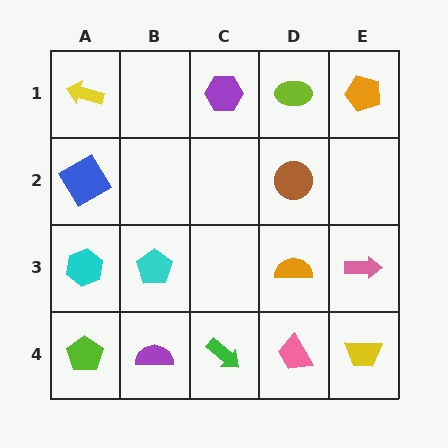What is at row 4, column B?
A purple semicircle.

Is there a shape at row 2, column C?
No, that cell is empty.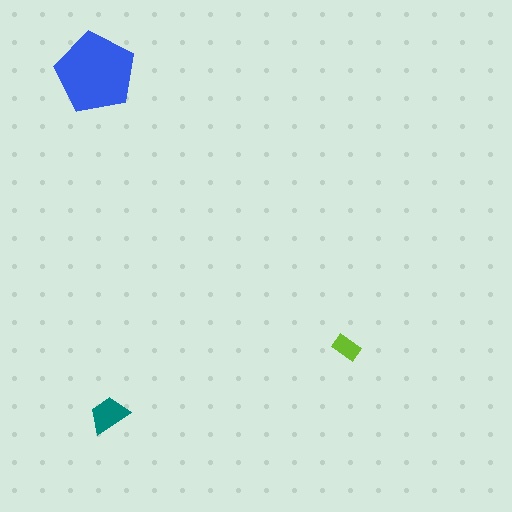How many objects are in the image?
There are 3 objects in the image.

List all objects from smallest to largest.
The lime rectangle, the teal trapezoid, the blue pentagon.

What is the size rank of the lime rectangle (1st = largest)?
3rd.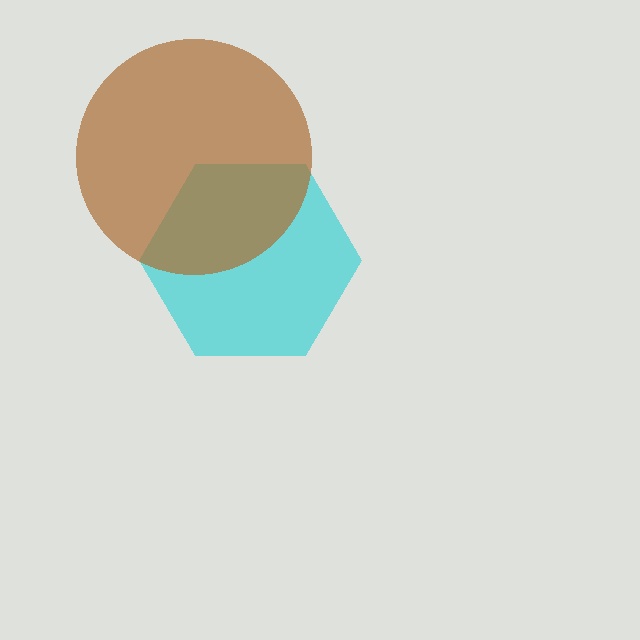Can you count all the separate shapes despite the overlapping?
Yes, there are 2 separate shapes.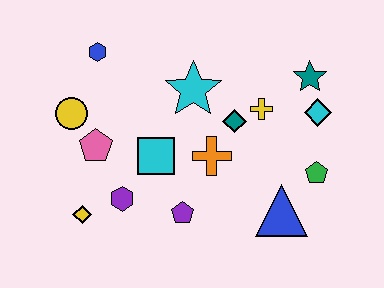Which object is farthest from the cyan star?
The yellow diamond is farthest from the cyan star.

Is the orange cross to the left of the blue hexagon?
No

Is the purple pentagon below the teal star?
Yes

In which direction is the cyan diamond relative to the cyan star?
The cyan diamond is to the right of the cyan star.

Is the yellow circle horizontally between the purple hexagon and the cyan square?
No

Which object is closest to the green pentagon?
The blue triangle is closest to the green pentagon.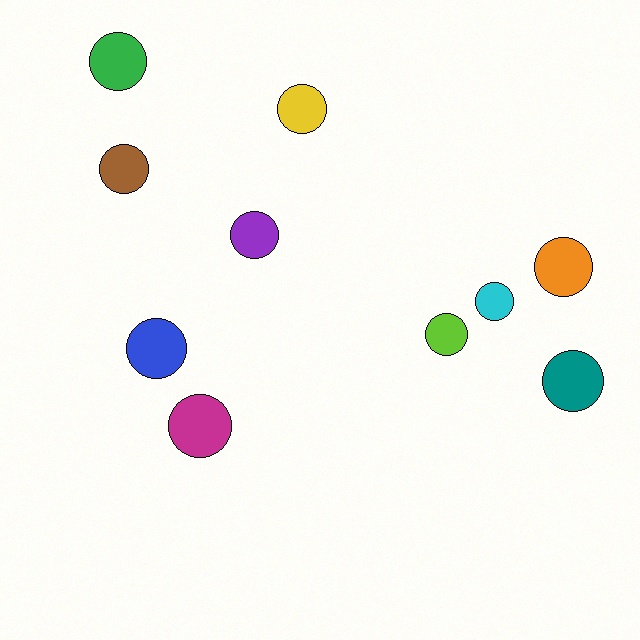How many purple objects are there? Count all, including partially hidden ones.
There is 1 purple object.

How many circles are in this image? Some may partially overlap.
There are 10 circles.